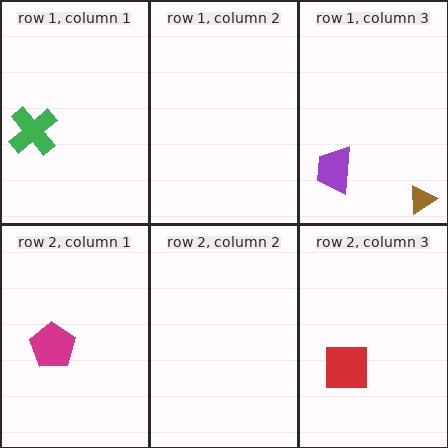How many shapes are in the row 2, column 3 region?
1.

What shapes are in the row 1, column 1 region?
The green cross.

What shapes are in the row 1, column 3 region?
The brown triangle, the purple trapezoid.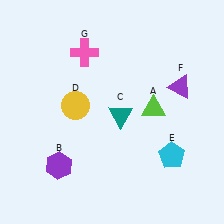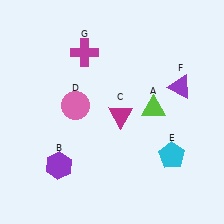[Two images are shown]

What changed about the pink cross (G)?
In Image 1, G is pink. In Image 2, it changed to magenta.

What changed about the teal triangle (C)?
In Image 1, C is teal. In Image 2, it changed to magenta.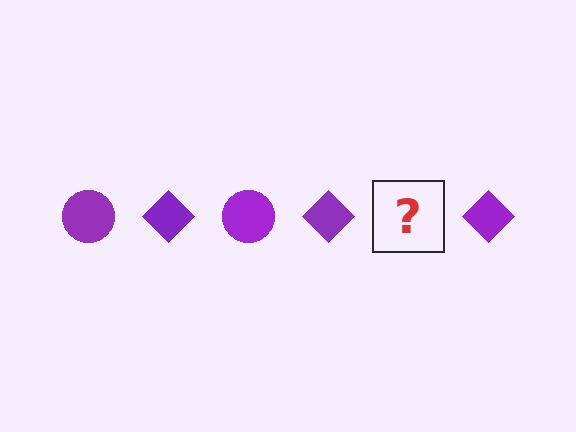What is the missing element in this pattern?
The missing element is a purple circle.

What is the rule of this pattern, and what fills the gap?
The rule is that the pattern cycles through circle, diamond shapes in purple. The gap should be filled with a purple circle.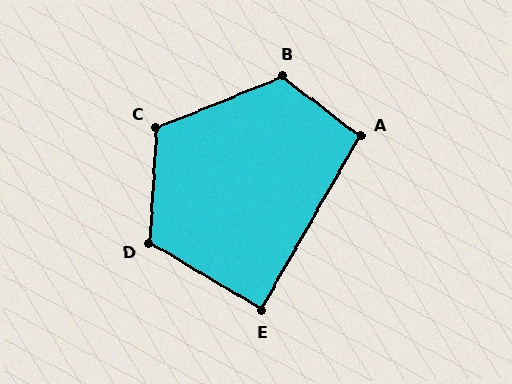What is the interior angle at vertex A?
Approximately 98 degrees (obtuse).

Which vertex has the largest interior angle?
B, at approximately 120 degrees.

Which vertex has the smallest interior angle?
E, at approximately 89 degrees.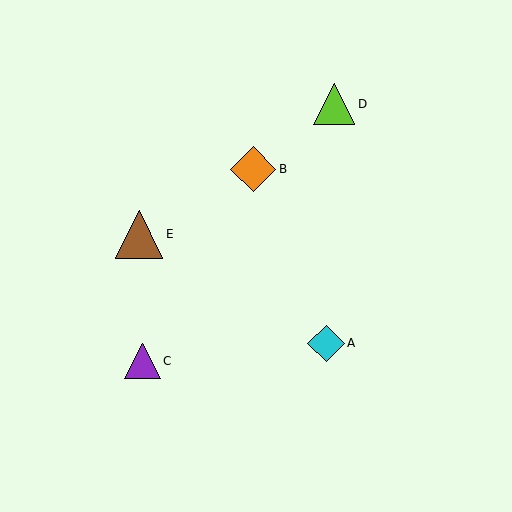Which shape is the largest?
The brown triangle (labeled E) is the largest.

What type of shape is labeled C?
Shape C is a purple triangle.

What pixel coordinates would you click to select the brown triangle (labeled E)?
Click at (139, 234) to select the brown triangle E.